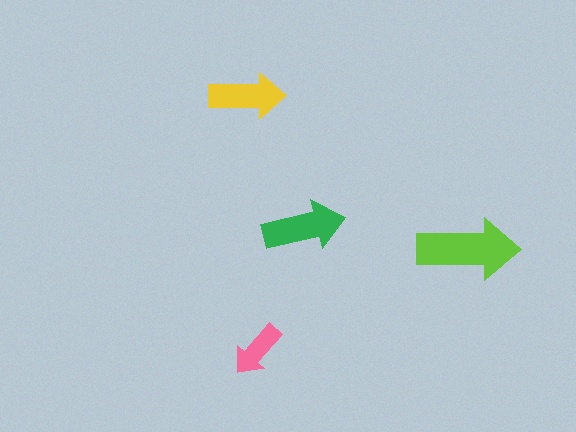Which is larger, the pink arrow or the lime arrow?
The lime one.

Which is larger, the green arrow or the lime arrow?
The lime one.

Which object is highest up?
The yellow arrow is topmost.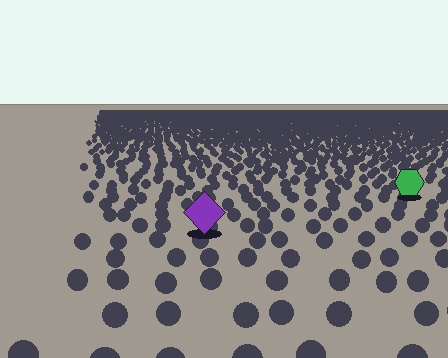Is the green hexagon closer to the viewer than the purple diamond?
No. The purple diamond is closer — you can tell from the texture gradient: the ground texture is coarser near it.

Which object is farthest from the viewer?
The green hexagon is farthest from the viewer. It appears smaller and the ground texture around it is denser.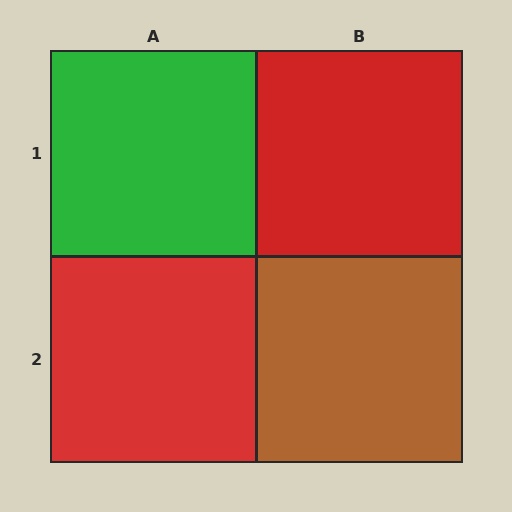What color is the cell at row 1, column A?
Green.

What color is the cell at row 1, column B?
Red.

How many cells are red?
2 cells are red.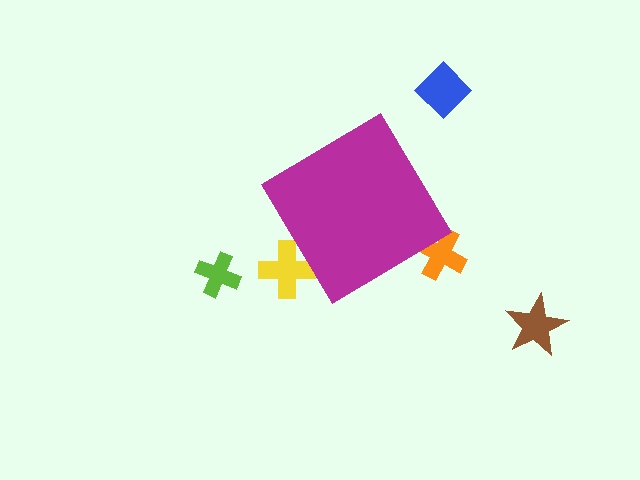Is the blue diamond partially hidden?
No, the blue diamond is fully visible.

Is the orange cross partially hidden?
Yes, the orange cross is partially hidden behind the magenta diamond.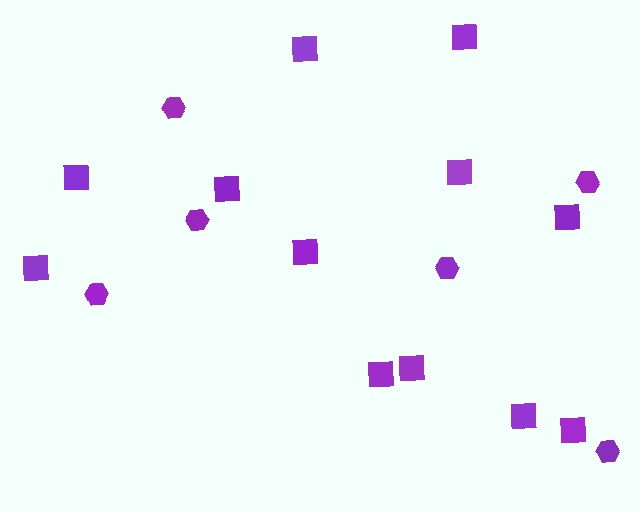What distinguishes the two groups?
There are 2 groups: one group of squares (12) and one group of hexagons (6).